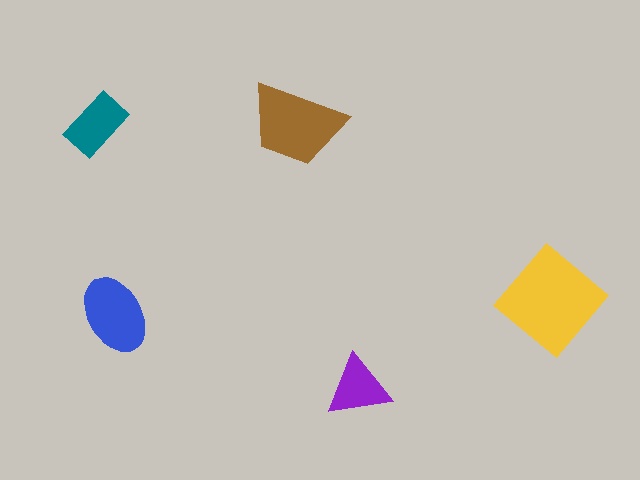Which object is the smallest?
The purple triangle.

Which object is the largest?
The yellow diamond.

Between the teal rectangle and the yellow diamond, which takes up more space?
The yellow diamond.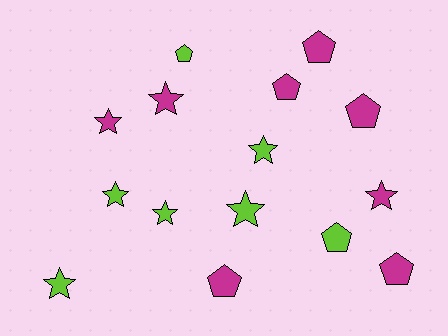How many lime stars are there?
There are 5 lime stars.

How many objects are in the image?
There are 15 objects.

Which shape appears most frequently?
Star, with 8 objects.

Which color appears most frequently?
Magenta, with 8 objects.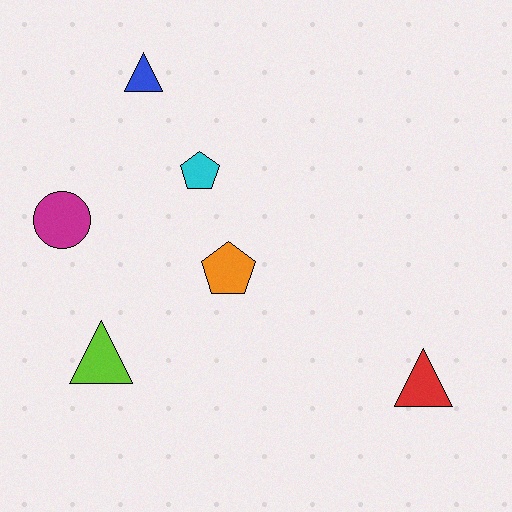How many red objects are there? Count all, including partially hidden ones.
There is 1 red object.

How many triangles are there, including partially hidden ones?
There are 3 triangles.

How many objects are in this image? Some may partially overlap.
There are 6 objects.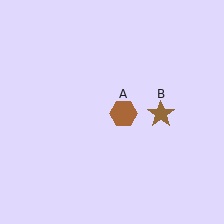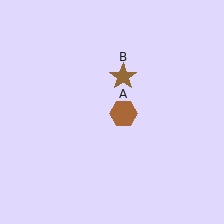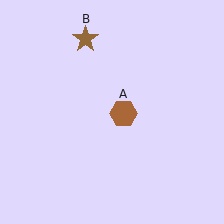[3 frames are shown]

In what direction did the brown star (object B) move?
The brown star (object B) moved up and to the left.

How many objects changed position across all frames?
1 object changed position: brown star (object B).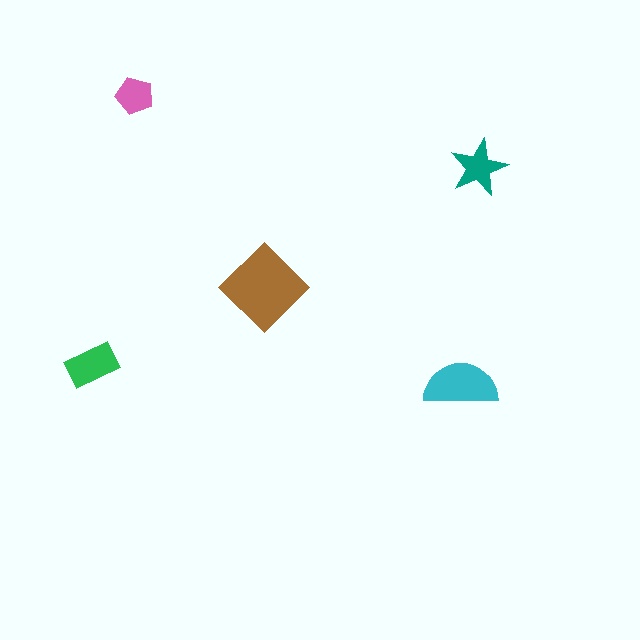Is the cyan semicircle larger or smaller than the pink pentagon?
Larger.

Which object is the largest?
The brown diamond.